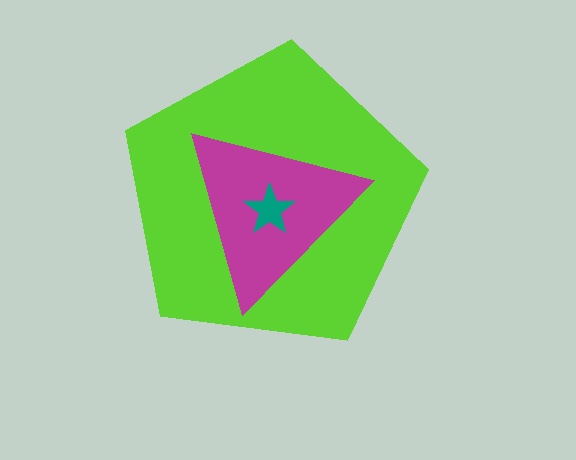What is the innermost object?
The teal star.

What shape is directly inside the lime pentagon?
The magenta triangle.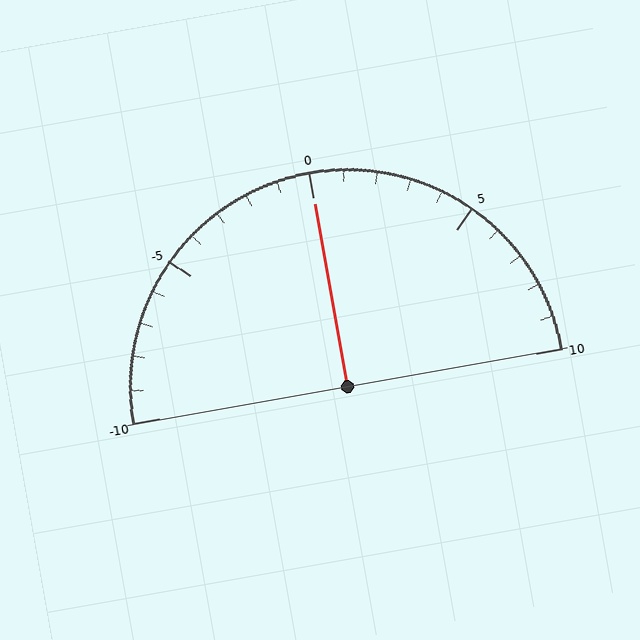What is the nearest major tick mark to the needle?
The nearest major tick mark is 0.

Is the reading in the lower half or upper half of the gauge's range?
The reading is in the upper half of the range (-10 to 10).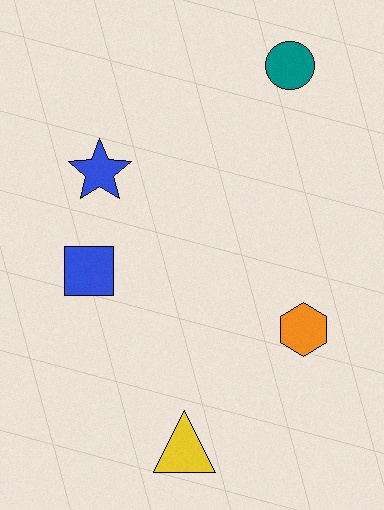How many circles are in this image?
There is 1 circle.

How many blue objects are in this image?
There are 2 blue objects.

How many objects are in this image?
There are 5 objects.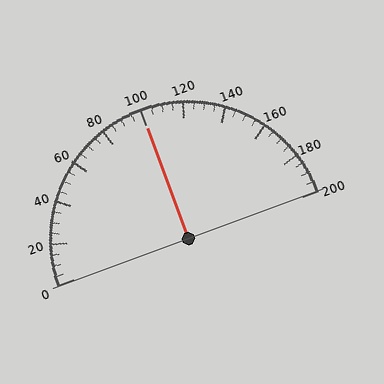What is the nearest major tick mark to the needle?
The nearest major tick mark is 100.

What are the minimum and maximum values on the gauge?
The gauge ranges from 0 to 200.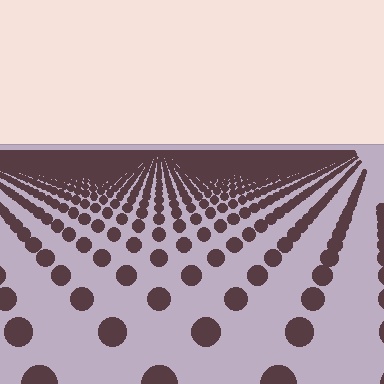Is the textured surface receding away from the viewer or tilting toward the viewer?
The surface is receding away from the viewer. Texture elements get smaller and denser toward the top.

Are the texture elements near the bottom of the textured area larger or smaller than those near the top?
Larger. Near the bottom, elements are closer to the viewer and appear at a bigger on-screen size.